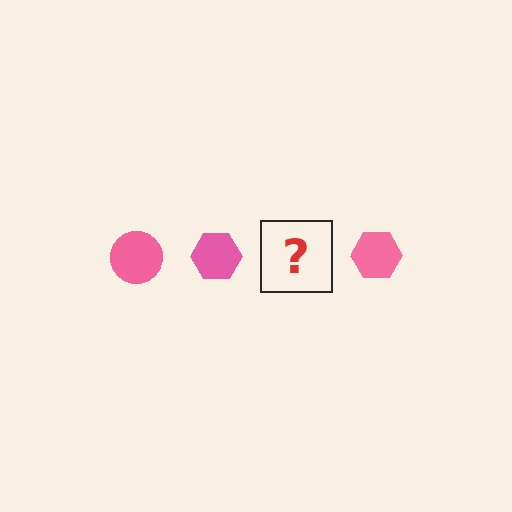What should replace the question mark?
The question mark should be replaced with a pink circle.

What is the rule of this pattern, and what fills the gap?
The rule is that the pattern cycles through circle, hexagon shapes in pink. The gap should be filled with a pink circle.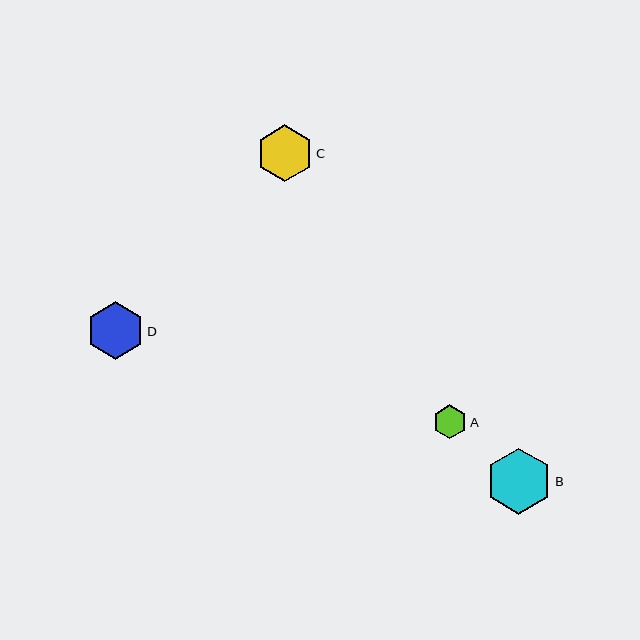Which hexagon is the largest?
Hexagon B is the largest with a size of approximately 66 pixels.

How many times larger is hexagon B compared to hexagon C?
Hexagon B is approximately 1.2 times the size of hexagon C.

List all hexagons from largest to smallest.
From largest to smallest: B, D, C, A.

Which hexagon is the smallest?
Hexagon A is the smallest with a size of approximately 34 pixels.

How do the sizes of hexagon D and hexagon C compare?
Hexagon D and hexagon C are approximately the same size.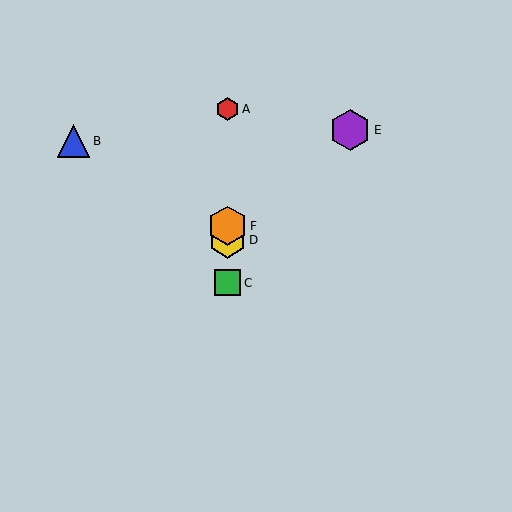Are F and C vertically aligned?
Yes, both are at x≈228.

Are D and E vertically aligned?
No, D is at x≈228 and E is at x≈350.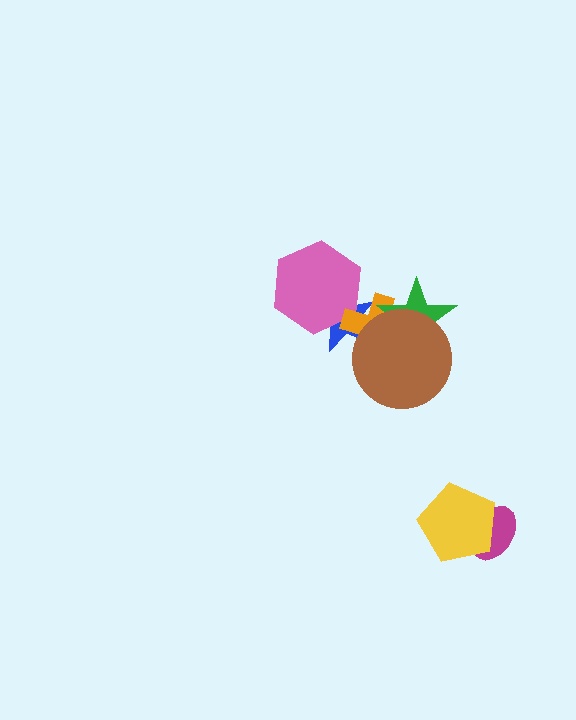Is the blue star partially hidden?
Yes, it is partially covered by another shape.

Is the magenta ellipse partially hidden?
Yes, it is partially covered by another shape.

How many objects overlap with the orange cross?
4 objects overlap with the orange cross.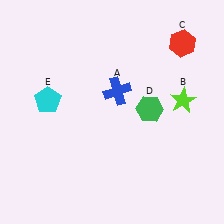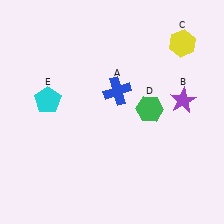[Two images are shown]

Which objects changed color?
B changed from lime to purple. C changed from red to yellow.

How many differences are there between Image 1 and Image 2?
There are 2 differences between the two images.